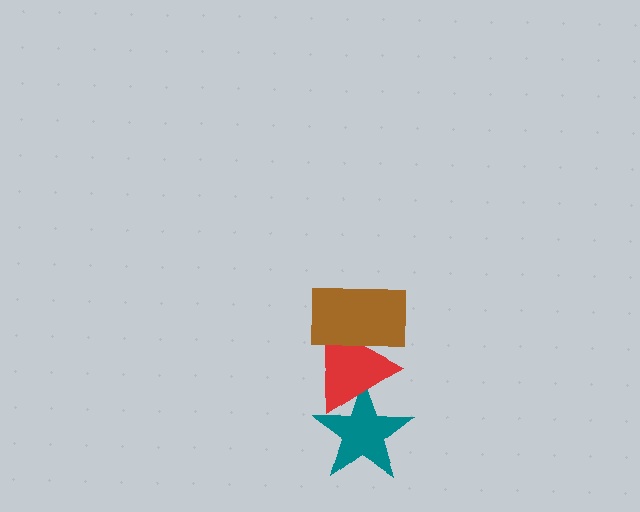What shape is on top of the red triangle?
The brown rectangle is on top of the red triangle.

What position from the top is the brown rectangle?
The brown rectangle is 1st from the top.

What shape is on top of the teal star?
The red triangle is on top of the teal star.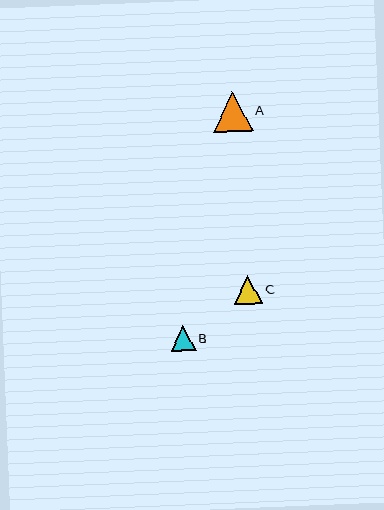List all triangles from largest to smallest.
From largest to smallest: A, C, B.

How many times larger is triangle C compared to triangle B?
Triangle C is approximately 1.1 times the size of triangle B.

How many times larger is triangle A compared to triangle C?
Triangle A is approximately 1.4 times the size of triangle C.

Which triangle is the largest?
Triangle A is the largest with a size of approximately 40 pixels.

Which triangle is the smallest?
Triangle B is the smallest with a size of approximately 25 pixels.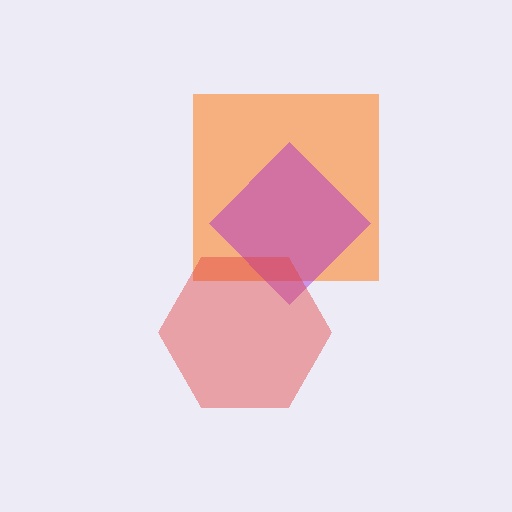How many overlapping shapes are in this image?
There are 3 overlapping shapes in the image.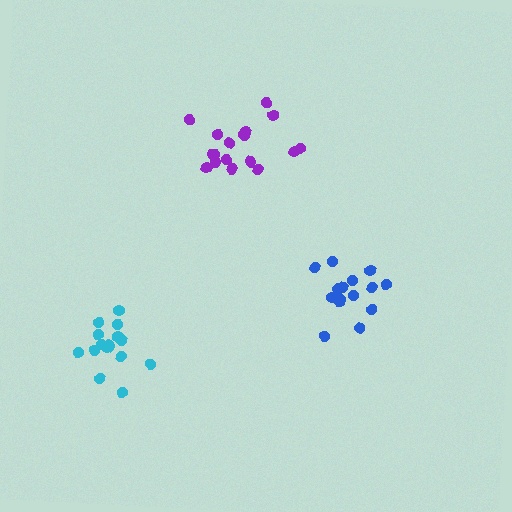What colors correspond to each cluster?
The clusters are colored: blue, purple, cyan.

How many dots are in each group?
Group 1: 18 dots, Group 2: 18 dots, Group 3: 15 dots (51 total).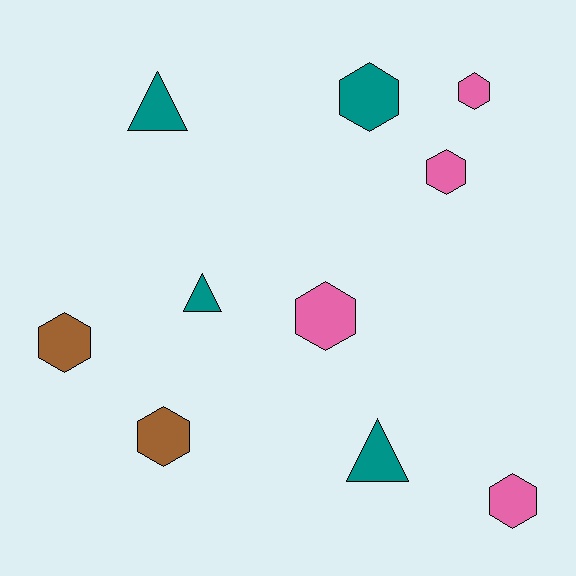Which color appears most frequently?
Pink, with 4 objects.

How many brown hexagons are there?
There are 2 brown hexagons.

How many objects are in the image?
There are 10 objects.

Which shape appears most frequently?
Hexagon, with 7 objects.